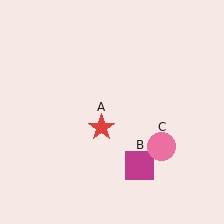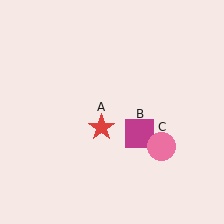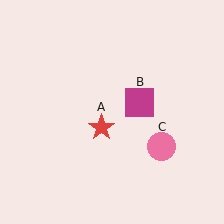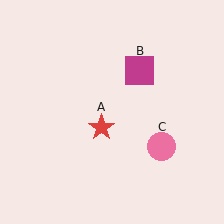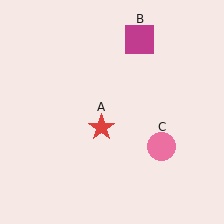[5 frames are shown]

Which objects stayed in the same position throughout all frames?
Red star (object A) and pink circle (object C) remained stationary.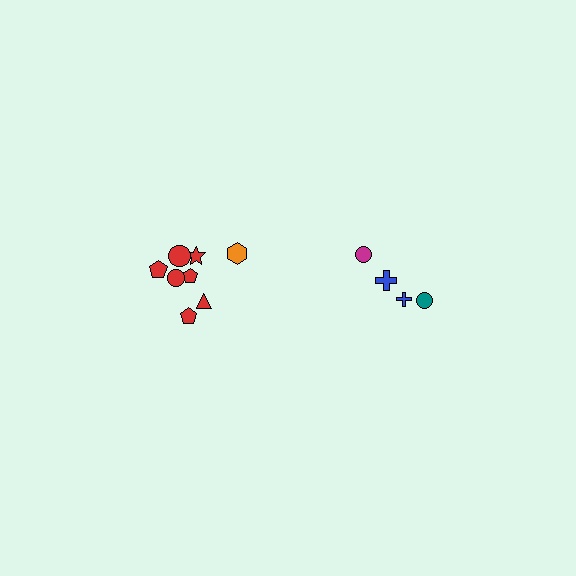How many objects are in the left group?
There are 8 objects.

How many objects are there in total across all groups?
There are 12 objects.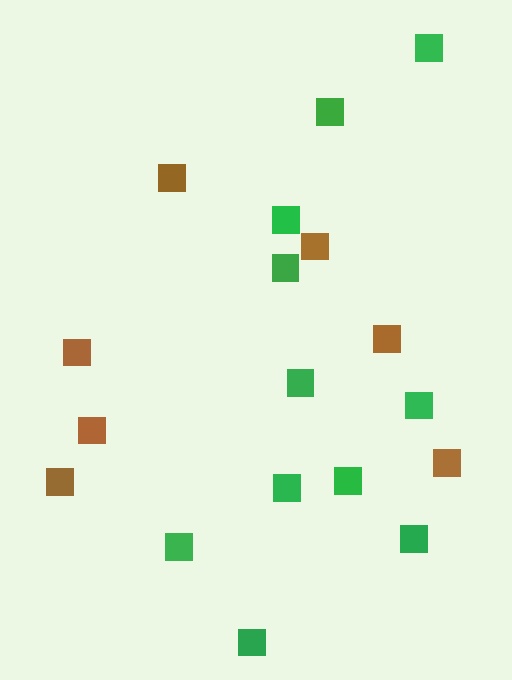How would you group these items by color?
There are 2 groups: one group of brown squares (7) and one group of green squares (11).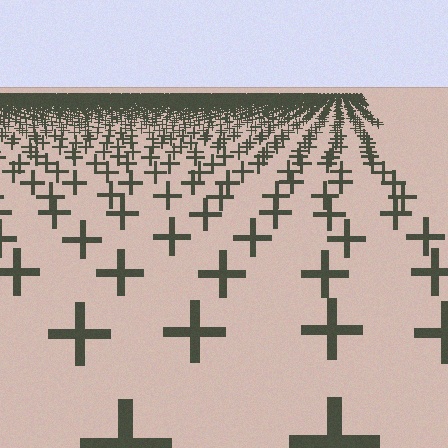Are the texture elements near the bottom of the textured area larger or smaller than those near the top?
Larger. Near the bottom, elements are closer to the viewer and appear at a bigger on-screen size.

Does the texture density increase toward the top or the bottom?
Density increases toward the top.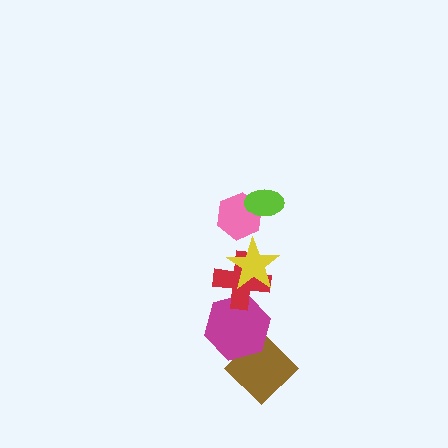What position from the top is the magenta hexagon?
The magenta hexagon is 5th from the top.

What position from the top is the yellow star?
The yellow star is 3rd from the top.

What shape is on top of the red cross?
The yellow star is on top of the red cross.